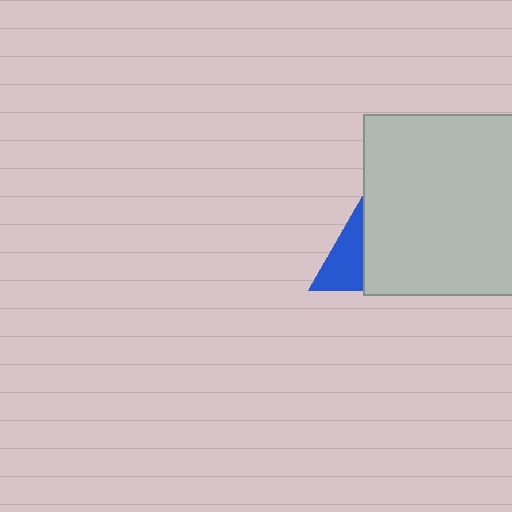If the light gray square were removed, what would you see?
You would see the complete blue triangle.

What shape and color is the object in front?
The object in front is a light gray square.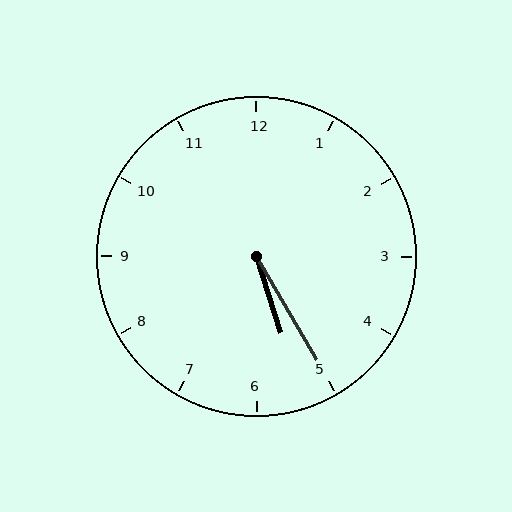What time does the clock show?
5:25.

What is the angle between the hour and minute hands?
Approximately 12 degrees.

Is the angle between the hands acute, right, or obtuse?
It is acute.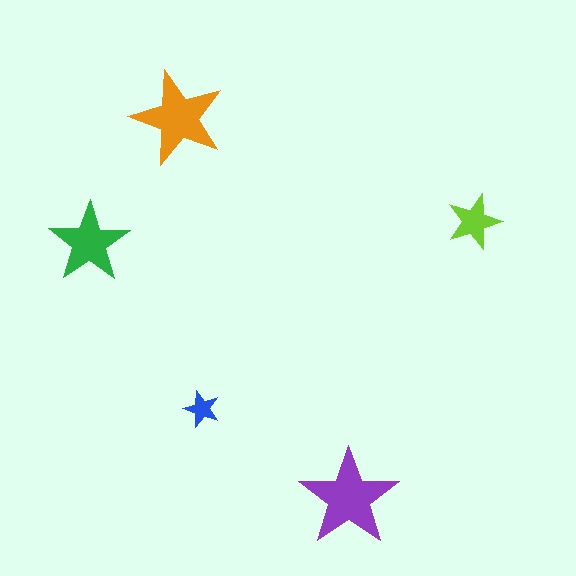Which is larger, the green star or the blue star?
The green one.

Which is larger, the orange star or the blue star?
The orange one.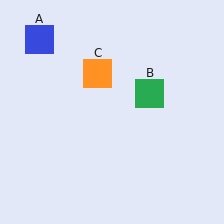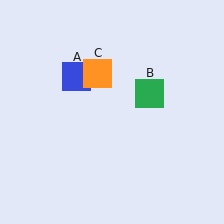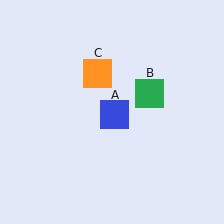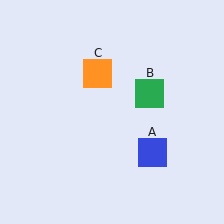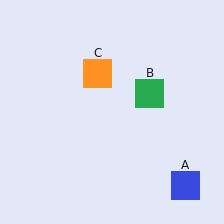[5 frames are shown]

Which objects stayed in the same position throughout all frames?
Green square (object B) and orange square (object C) remained stationary.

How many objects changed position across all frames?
1 object changed position: blue square (object A).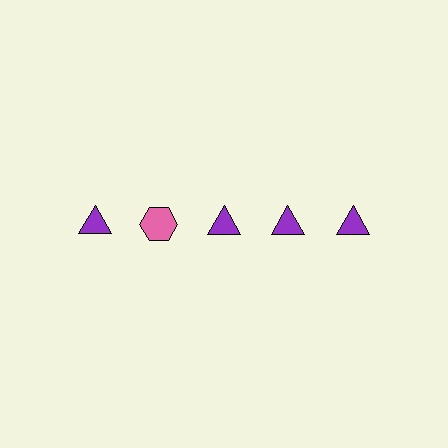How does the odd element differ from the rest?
It differs in both color (pink instead of purple) and shape (hexagon instead of triangle).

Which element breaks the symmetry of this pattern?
The pink hexagon in the top row, second from left column breaks the symmetry. All other shapes are purple triangles.